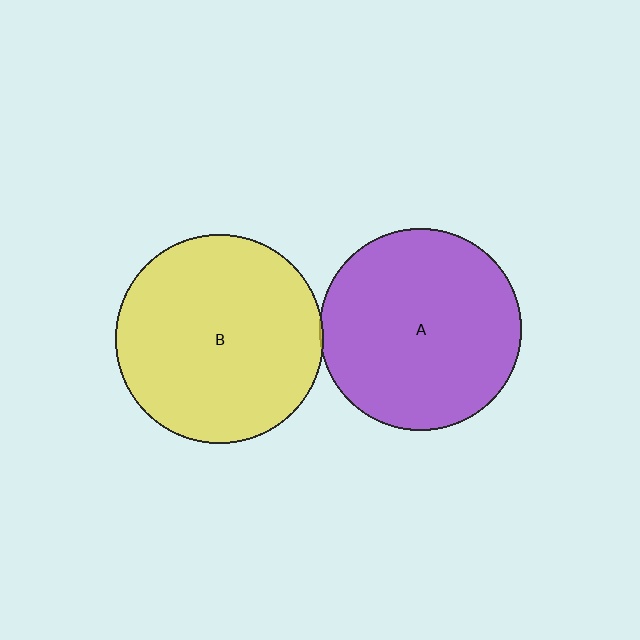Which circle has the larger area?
Circle B (yellow).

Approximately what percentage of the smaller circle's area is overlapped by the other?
Approximately 5%.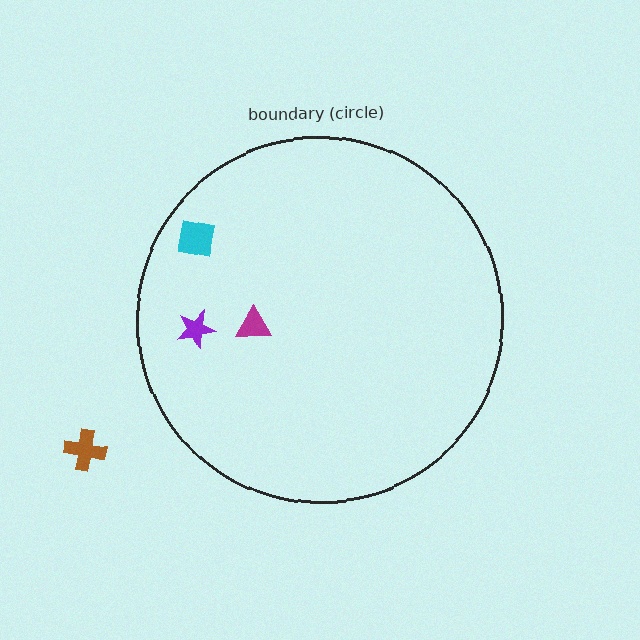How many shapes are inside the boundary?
3 inside, 1 outside.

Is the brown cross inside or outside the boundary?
Outside.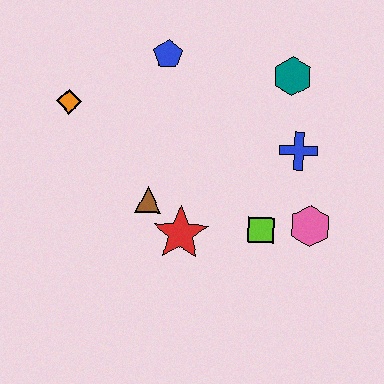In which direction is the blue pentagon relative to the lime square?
The blue pentagon is above the lime square.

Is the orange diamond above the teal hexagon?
No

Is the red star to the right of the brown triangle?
Yes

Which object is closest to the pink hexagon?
The lime square is closest to the pink hexagon.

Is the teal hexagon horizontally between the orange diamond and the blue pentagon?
No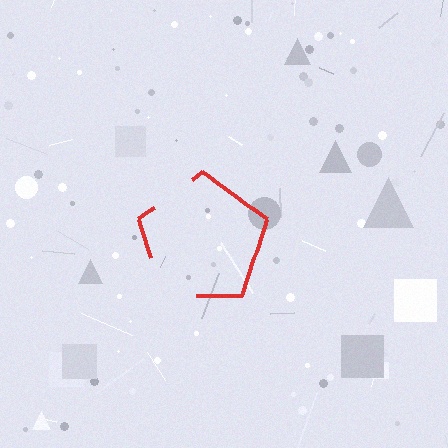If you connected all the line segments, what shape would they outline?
They would outline a pentagon.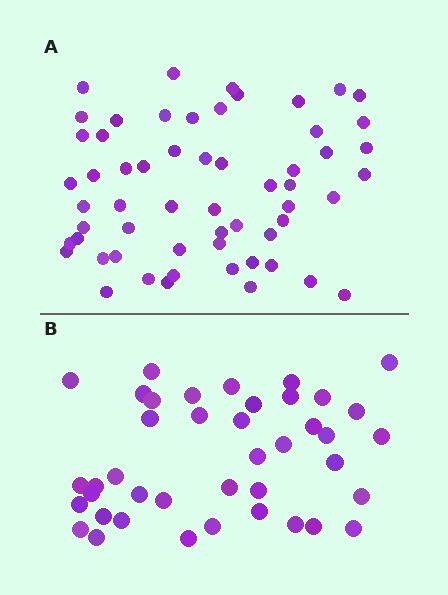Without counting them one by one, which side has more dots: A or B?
Region A (the top region) has more dots.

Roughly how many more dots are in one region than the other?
Region A has approximately 15 more dots than region B.